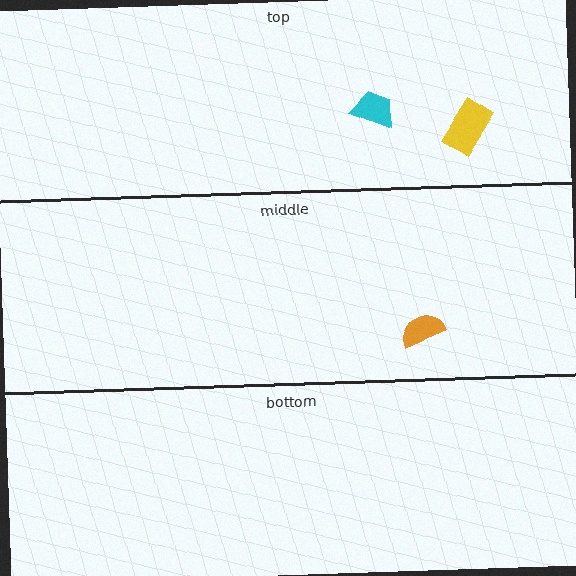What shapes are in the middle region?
The orange semicircle.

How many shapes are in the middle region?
1.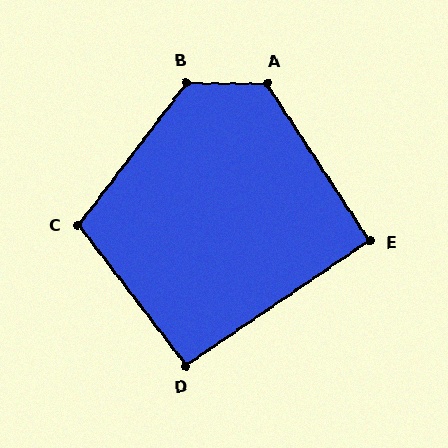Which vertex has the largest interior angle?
B, at approximately 126 degrees.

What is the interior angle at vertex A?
Approximately 124 degrees (obtuse).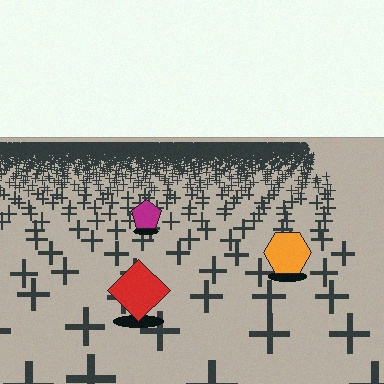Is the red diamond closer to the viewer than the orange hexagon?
Yes. The red diamond is closer — you can tell from the texture gradient: the ground texture is coarser near it.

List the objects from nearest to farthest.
From nearest to farthest: the red diamond, the orange hexagon, the magenta pentagon.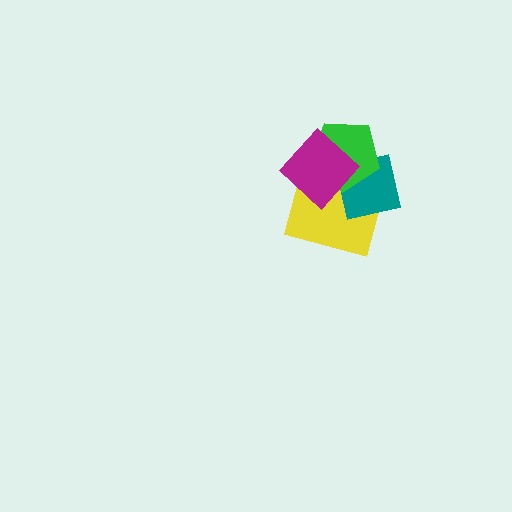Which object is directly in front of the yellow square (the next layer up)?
The teal square is directly in front of the yellow square.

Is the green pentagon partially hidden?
Yes, it is partially covered by another shape.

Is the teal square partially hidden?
Yes, it is partially covered by another shape.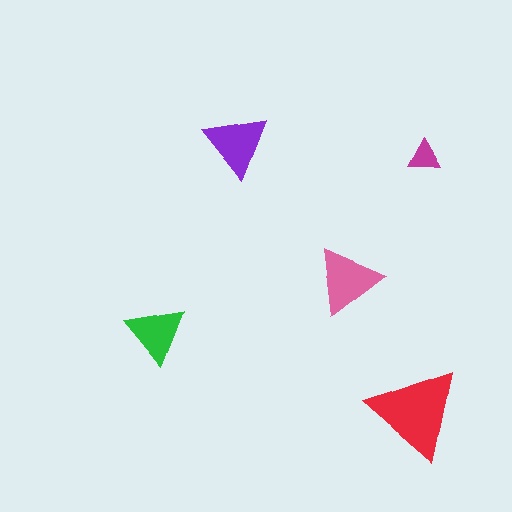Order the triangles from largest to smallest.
the red one, the pink one, the purple one, the green one, the magenta one.